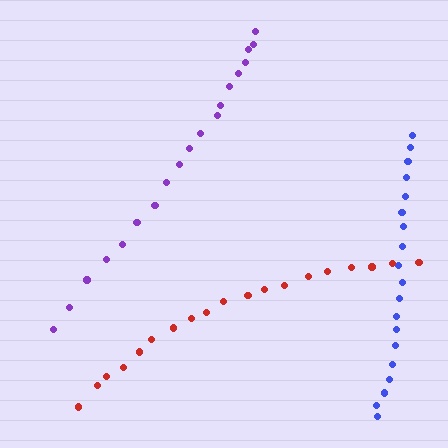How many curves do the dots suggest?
There are 3 distinct paths.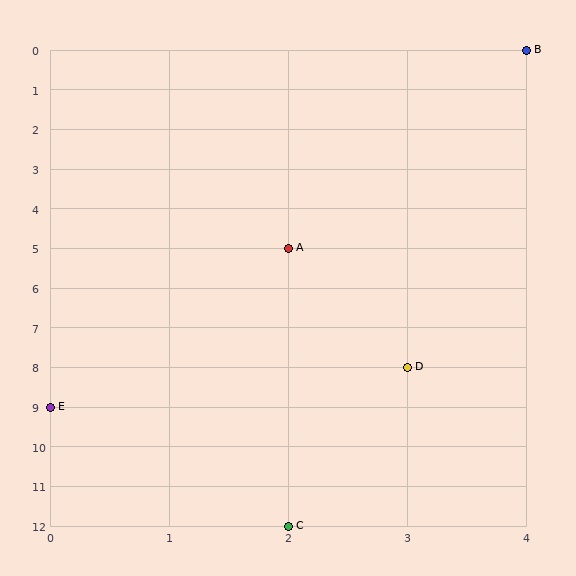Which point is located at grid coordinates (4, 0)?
Point B is at (4, 0).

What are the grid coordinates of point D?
Point D is at grid coordinates (3, 8).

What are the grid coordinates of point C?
Point C is at grid coordinates (2, 12).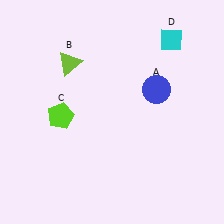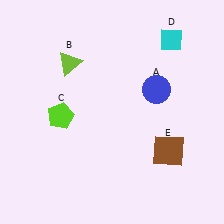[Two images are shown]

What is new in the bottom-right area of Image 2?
A brown square (E) was added in the bottom-right area of Image 2.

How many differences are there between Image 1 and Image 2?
There is 1 difference between the two images.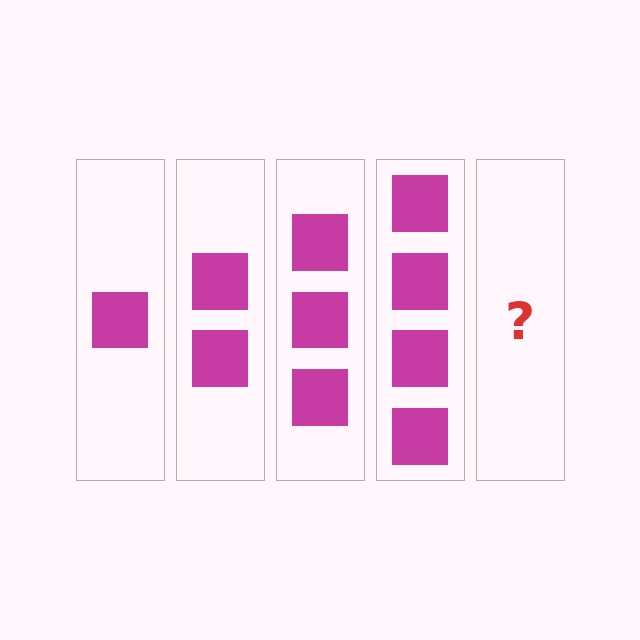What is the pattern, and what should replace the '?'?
The pattern is that each step adds one more square. The '?' should be 5 squares.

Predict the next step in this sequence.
The next step is 5 squares.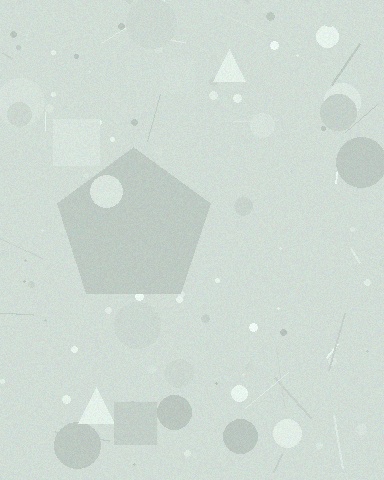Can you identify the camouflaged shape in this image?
The camouflaged shape is a pentagon.